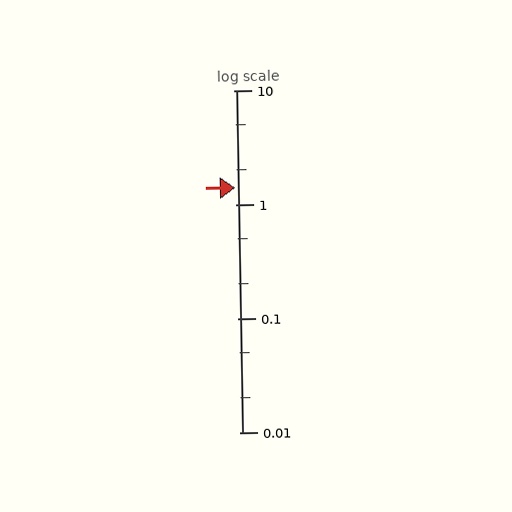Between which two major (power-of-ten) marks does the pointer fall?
The pointer is between 1 and 10.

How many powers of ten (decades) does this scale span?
The scale spans 3 decades, from 0.01 to 10.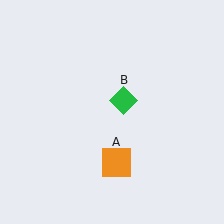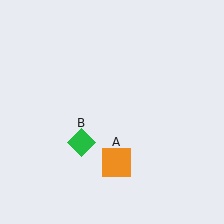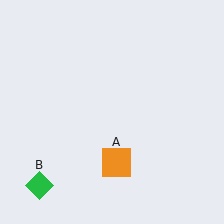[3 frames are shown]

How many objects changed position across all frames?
1 object changed position: green diamond (object B).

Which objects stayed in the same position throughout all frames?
Orange square (object A) remained stationary.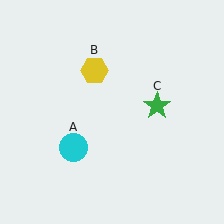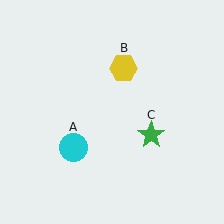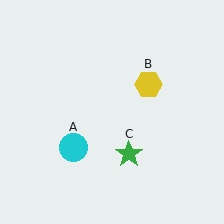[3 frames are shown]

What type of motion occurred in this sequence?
The yellow hexagon (object B), green star (object C) rotated clockwise around the center of the scene.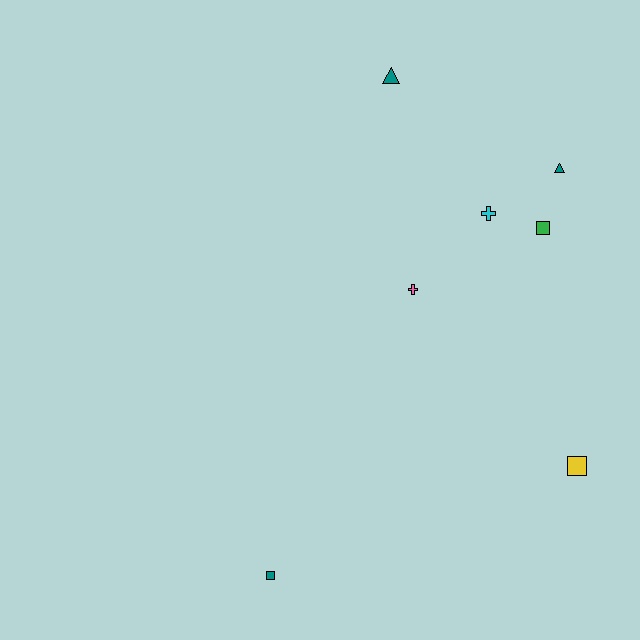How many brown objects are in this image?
There are no brown objects.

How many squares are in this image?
There are 3 squares.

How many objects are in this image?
There are 7 objects.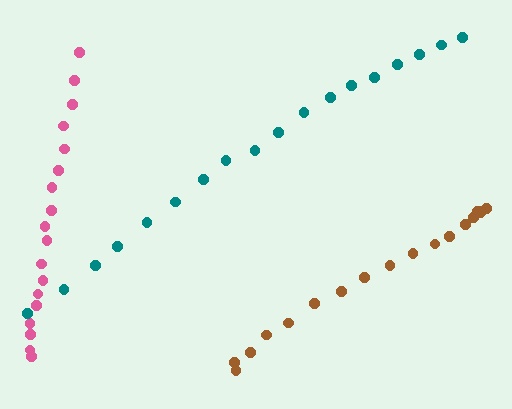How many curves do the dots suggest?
There are 3 distinct paths.